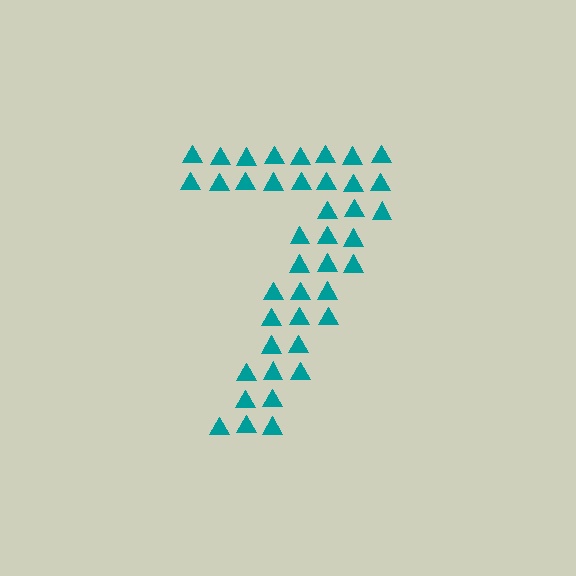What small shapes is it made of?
It is made of small triangles.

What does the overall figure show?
The overall figure shows the digit 7.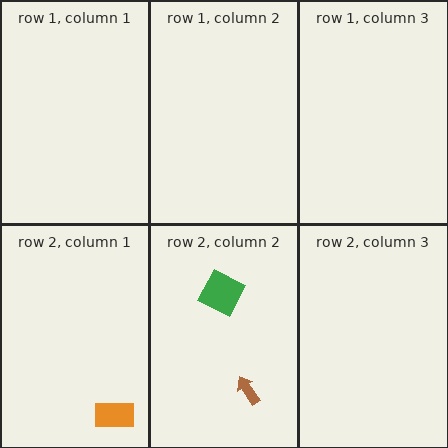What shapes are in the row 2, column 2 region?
The green square, the brown arrow.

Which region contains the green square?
The row 2, column 2 region.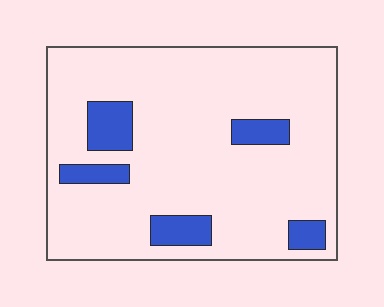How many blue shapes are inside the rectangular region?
5.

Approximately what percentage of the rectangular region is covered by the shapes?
Approximately 15%.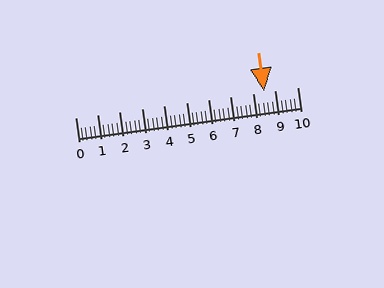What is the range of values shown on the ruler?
The ruler shows values from 0 to 10.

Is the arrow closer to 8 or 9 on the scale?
The arrow is closer to 9.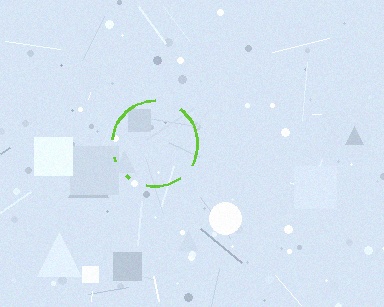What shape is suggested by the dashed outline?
The dashed outline suggests a circle.